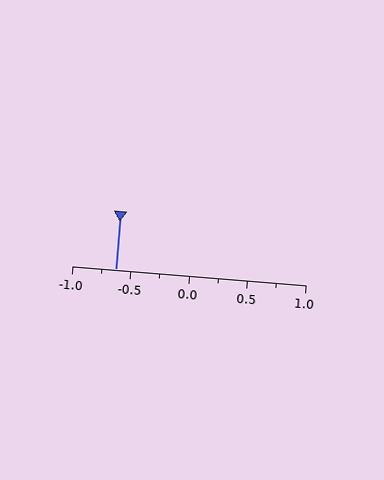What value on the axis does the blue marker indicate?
The marker indicates approximately -0.62.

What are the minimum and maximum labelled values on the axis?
The axis runs from -1.0 to 1.0.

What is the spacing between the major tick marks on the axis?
The major ticks are spaced 0.5 apart.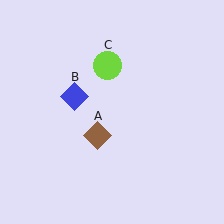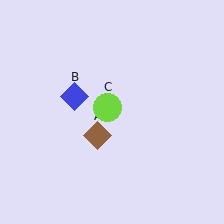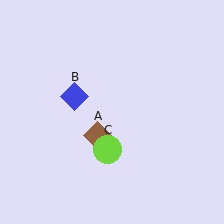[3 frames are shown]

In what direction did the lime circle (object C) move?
The lime circle (object C) moved down.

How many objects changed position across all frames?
1 object changed position: lime circle (object C).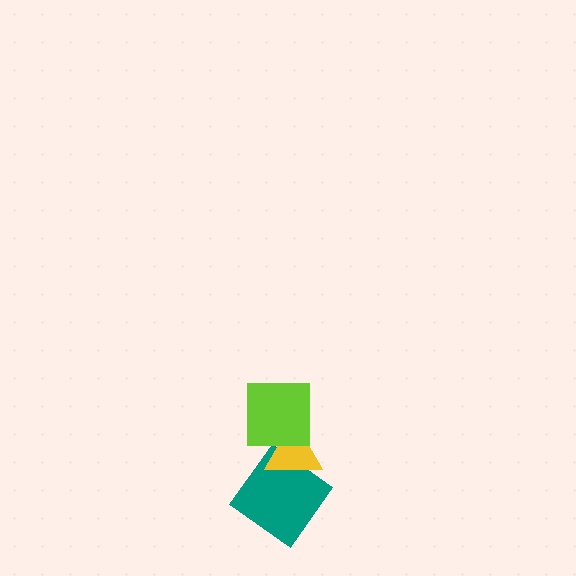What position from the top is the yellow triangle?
The yellow triangle is 2nd from the top.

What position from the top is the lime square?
The lime square is 1st from the top.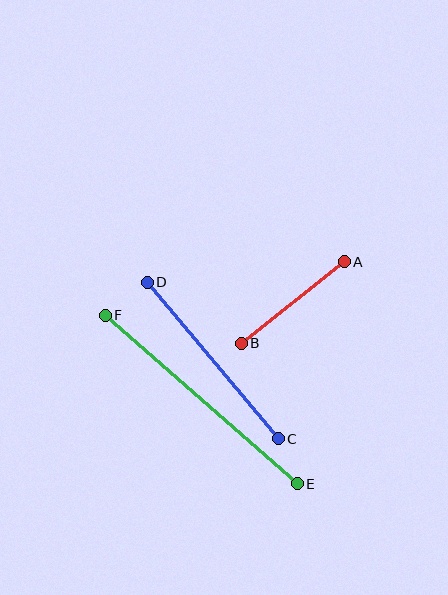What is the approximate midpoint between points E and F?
The midpoint is at approximately (201, 400) pixels.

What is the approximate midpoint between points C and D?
The midpoint is at approximately (213, 360) pixels.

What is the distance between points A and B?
The distance is approximately 132 pixels.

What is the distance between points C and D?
The distance is approximately 204 pixels.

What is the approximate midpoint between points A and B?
The midpoint is at approximately (293, 302) pixels.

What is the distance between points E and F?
The distance is approximately 255 pixels.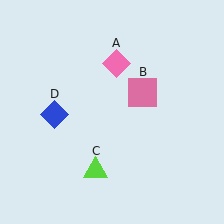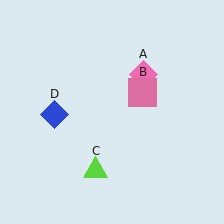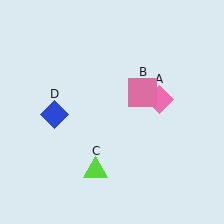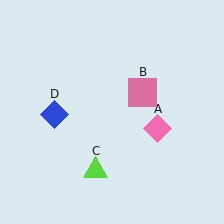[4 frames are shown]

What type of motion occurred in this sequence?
The pink diamond (object A) rotated clockwise around the center of the scene.